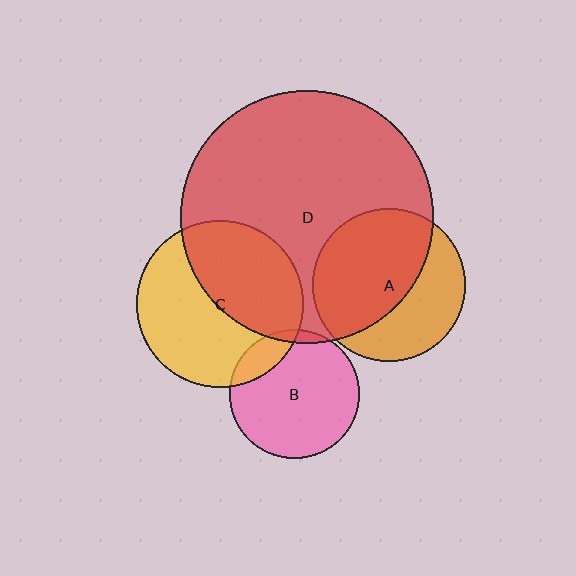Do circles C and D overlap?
Yes.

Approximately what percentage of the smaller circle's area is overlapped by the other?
Approximately 45%.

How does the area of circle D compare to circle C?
Approximately 2.3 times.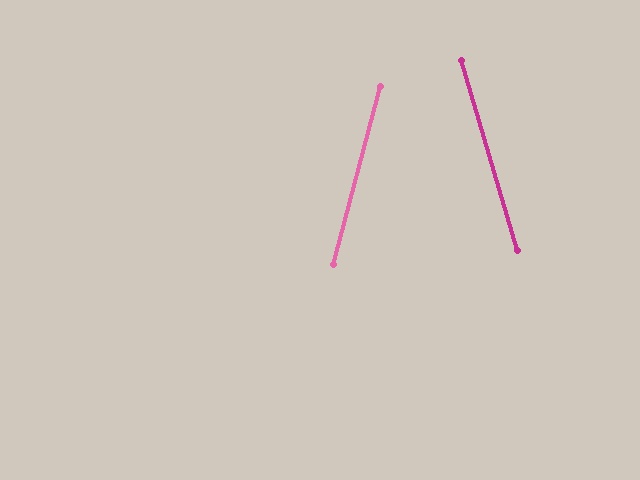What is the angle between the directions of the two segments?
Approximately 31 degrees.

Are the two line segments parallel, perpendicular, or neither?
Neither parallel nor perpendicular — they differ by about 31°.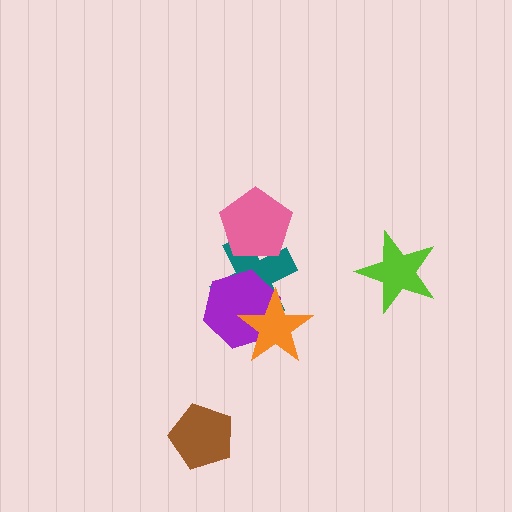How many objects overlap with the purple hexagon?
2 objects overlap with the purple hexagon.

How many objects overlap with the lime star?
0 objects overlap with the lime star.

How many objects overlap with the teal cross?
3 objects overlap with the teal cross.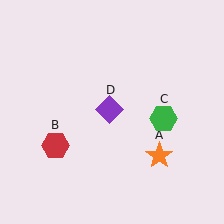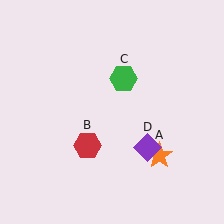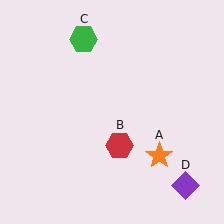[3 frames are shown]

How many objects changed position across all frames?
3 objects changed position: red hexagon (object B), green hexagon (object C), purple diamond (object D).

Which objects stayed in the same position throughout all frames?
Orange star (object A) remained stationary.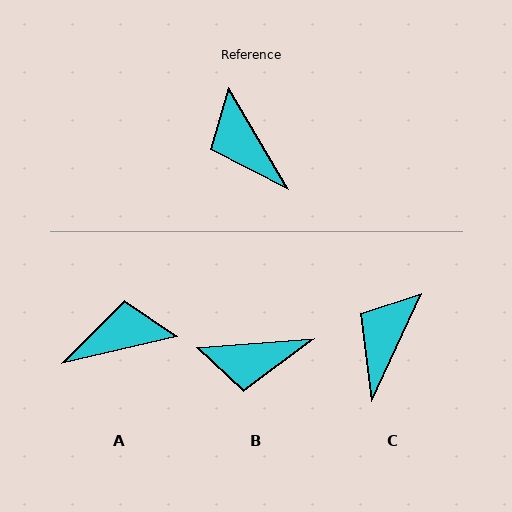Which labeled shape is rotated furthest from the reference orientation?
A, about 107 degrees away.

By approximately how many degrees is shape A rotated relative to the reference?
Approximately 107 degrees clockwise.